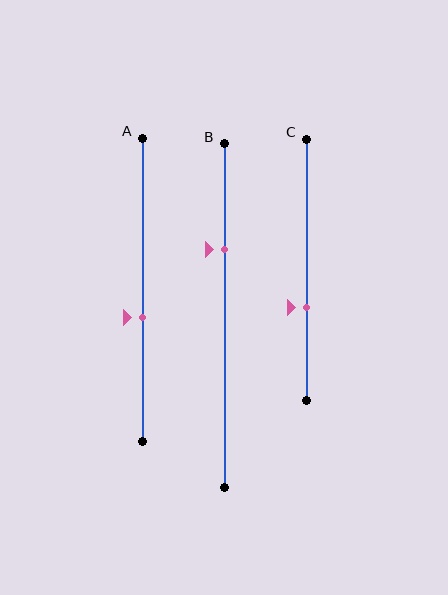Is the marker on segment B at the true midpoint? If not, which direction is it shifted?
No, the marker on segment B is shifted upward by about 19% of the segment length.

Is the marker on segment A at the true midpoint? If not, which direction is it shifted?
No, the marker on segment A is shifted downward by about 9% of the segment length.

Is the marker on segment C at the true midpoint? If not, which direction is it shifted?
No, the marker on segment C is shifted downward by about 14% of the segment length.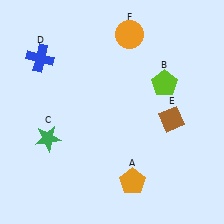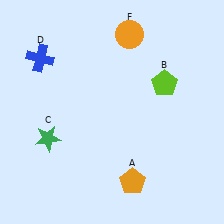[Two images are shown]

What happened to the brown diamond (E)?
The brown diamond (E) was removed in Image 2. It was in the bottom-right area of Image 1.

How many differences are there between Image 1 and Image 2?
There is 1 difference between the two images.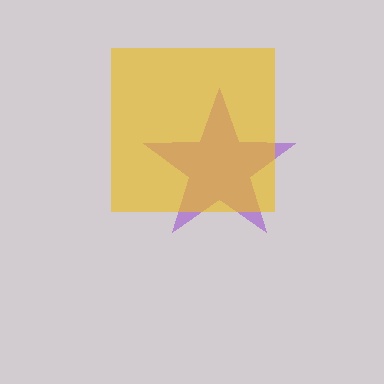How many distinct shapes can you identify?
There are 2 distinct shapes: a purple star, a yellow square.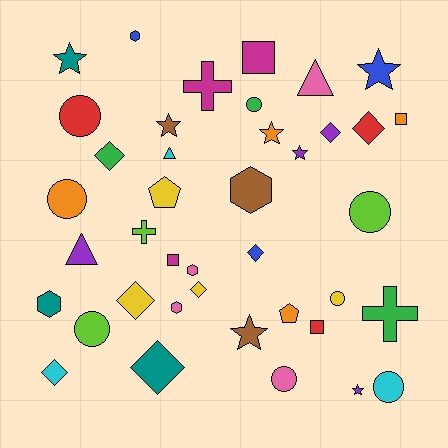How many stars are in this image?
There are 7 stars.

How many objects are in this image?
There are 40 objects.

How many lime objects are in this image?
There are 3 lime objects.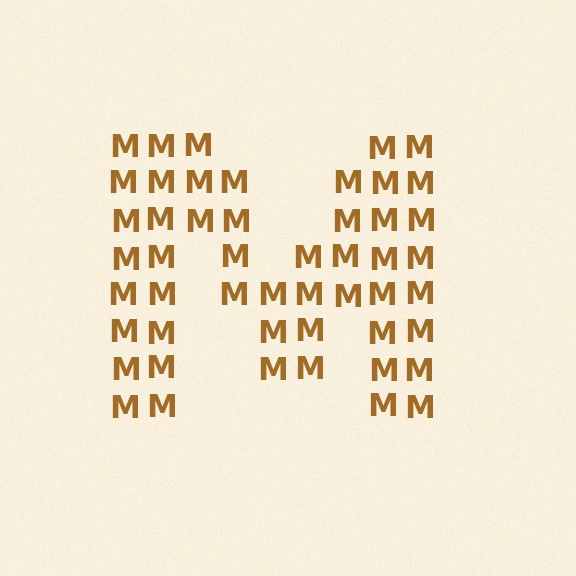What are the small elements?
The small elements are letter M's.